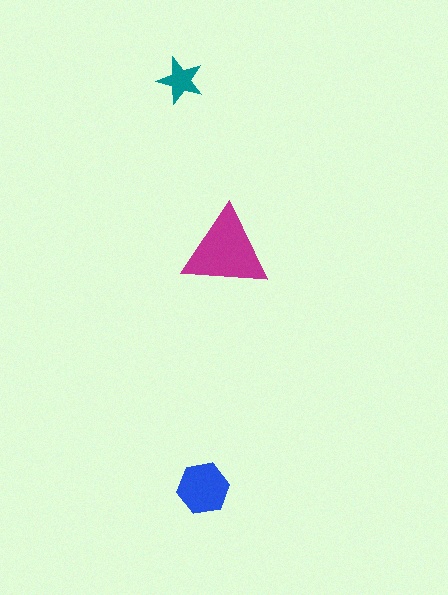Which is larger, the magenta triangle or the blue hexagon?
The magenta triangle.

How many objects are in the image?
There are 3 objects in the image.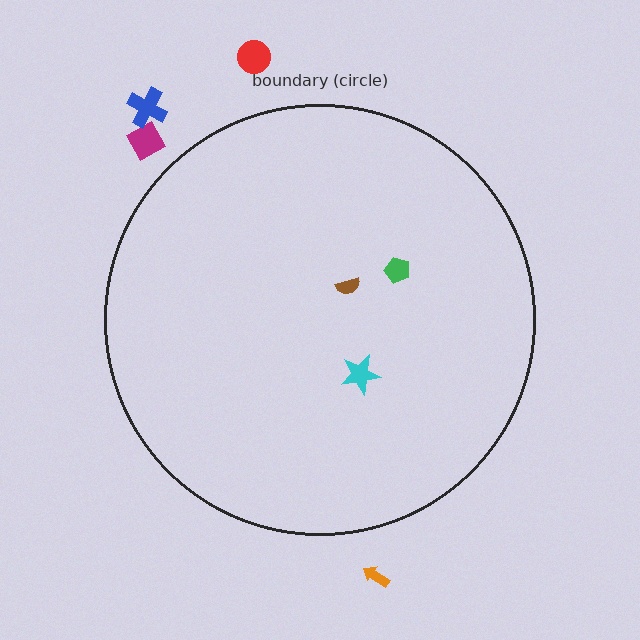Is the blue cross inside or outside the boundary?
Outside.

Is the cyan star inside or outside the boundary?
Inside.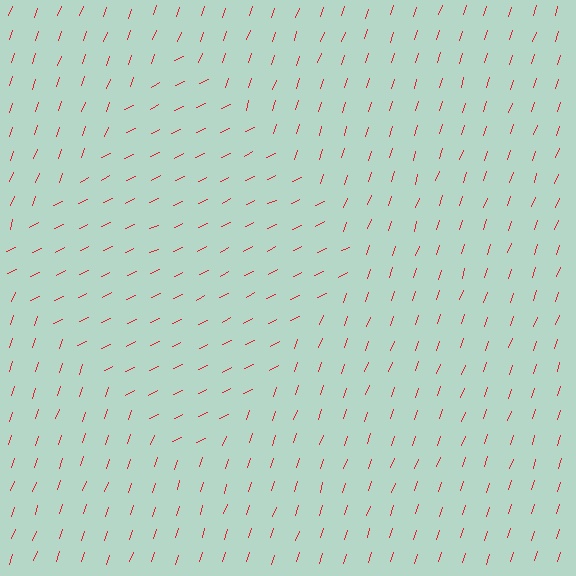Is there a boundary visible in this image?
Yes, there is a texture boundary formed by a change in line orientation.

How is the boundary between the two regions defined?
The boundary is defined purely by a change in line orientation (approximately 45 degrees difference). All lines are the same color and thickness.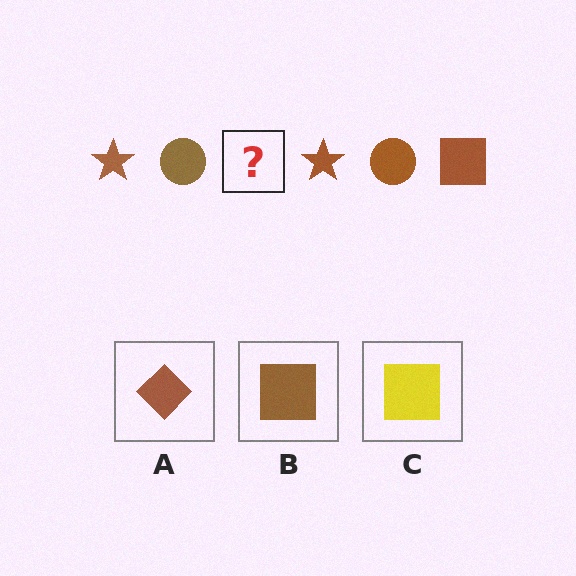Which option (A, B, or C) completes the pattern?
B.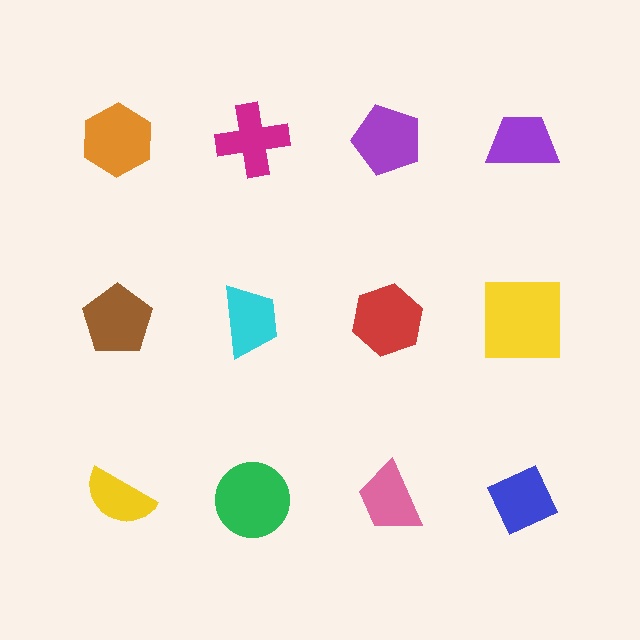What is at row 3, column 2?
A green circle.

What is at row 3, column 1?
A yellow semicircle.